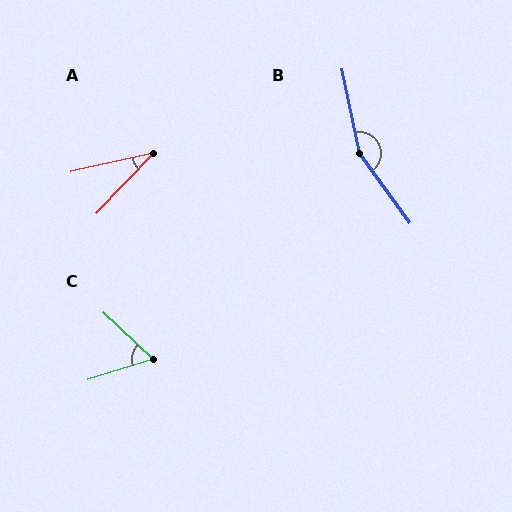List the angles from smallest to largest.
A (34°), C (61°), B (155°).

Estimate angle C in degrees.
Approximately 61 degrees.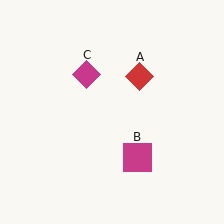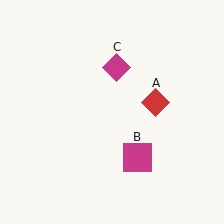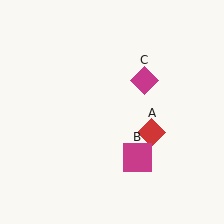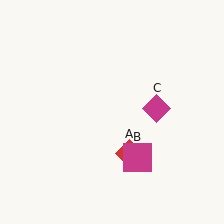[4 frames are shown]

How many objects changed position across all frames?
2 objects changed position: red diamond (object A), magenta diamond (object C).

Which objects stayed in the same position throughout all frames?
Magenta square (object B) remained stationary.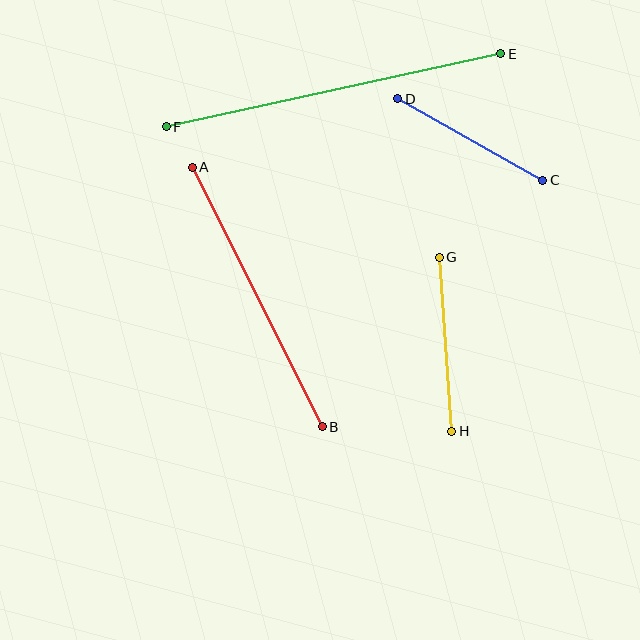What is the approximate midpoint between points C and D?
The midpoint is at approximately (470, 140) pixels.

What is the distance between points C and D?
The distance is approximately 166 pixels.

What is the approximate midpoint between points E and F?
The midpoint is at approximately (333, 90) pixels.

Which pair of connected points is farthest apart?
Points E and F are farthest apart.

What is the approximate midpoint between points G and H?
The midpoint is at approximately (445, 344) pixels.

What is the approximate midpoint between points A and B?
The midpoint is at approximately (257, 297) pixels.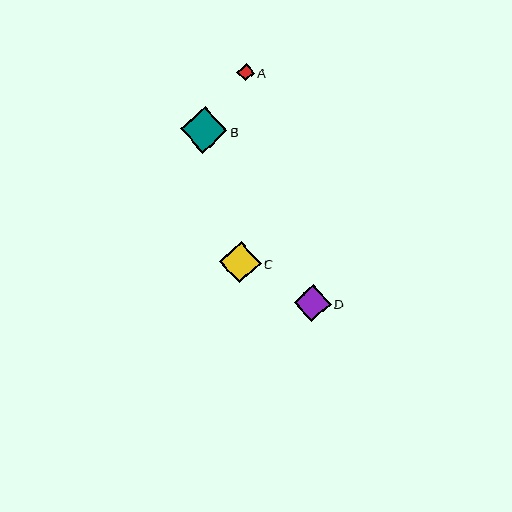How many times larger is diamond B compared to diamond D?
Diamond B is approximately 1.3 times the size of diamond D.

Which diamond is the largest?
Diamond B is the largest with a size of approximately 46 pixels.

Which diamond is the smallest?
Diamond A is the smallest with a size of approximately 18 pixels.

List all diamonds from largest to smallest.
From largest to smallest: B, C, D, A.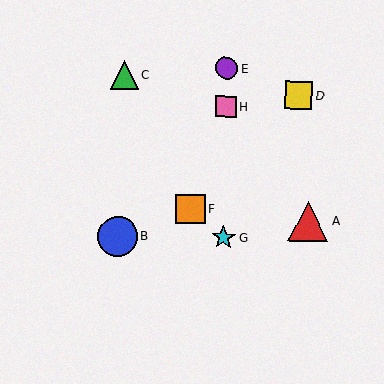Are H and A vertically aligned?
No, H is at x≈226 and A is at x≈308.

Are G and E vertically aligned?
Yes, both are at x≈224.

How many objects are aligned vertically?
3 objects (E, G, H) are aligned vertically.